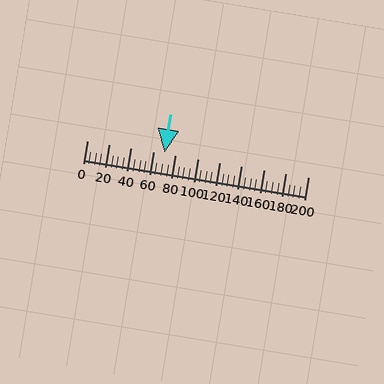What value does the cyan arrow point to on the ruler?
The cyan arrow points to approximately 70.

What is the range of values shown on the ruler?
The ruler shows values from 0 to 200.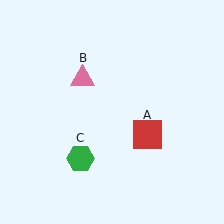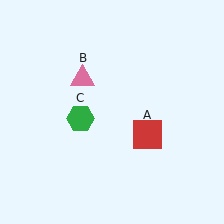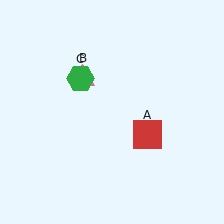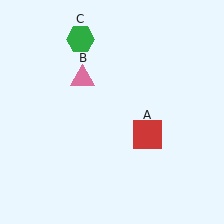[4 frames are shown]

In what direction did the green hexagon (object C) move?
The green hexagon (object C) moved up.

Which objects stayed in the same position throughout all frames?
Red square (object A) and pink triangle (object B) remained stationary.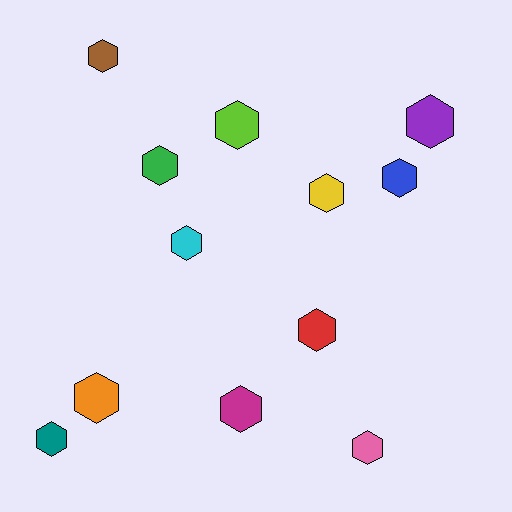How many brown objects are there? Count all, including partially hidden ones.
There is 1 brown object.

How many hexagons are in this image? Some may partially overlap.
There are 12 hexagons.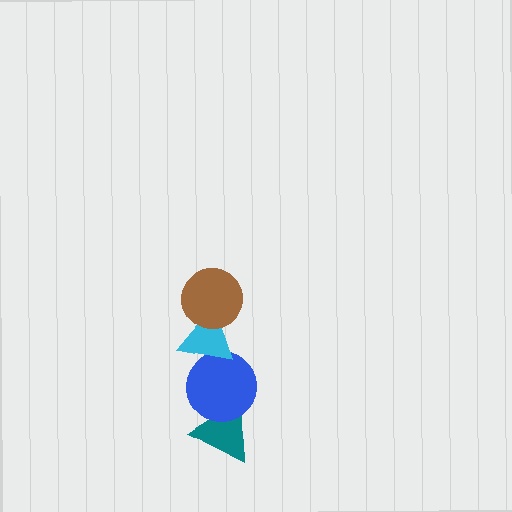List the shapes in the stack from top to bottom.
From top to bottom: the brown circle, the cyan triangle, the blue circle, the teal triangle.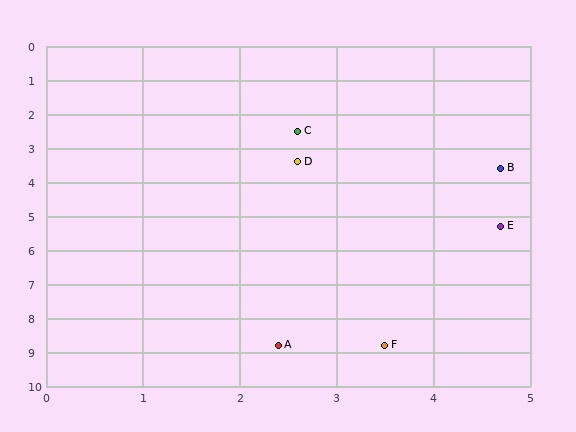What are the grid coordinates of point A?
Point A is at approximately (2.4, 8.8).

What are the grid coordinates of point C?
Point C is at approximately (2.6, 2.5).